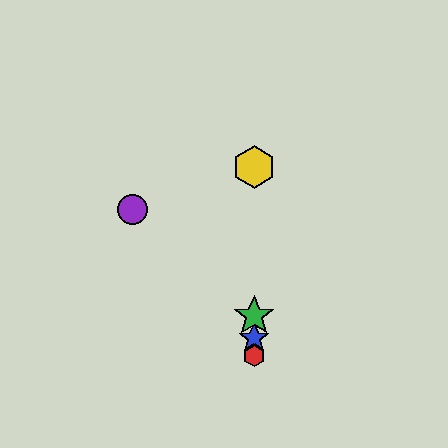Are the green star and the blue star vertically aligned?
Yes, both are at x≈254.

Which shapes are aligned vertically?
The red hexagon, the blue star, the green star, the yellow hexagon are aligned vertically.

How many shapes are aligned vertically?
4 shapes (the red hexagon, the blue star, the green star, the yellow hexagon) are aligned vertically.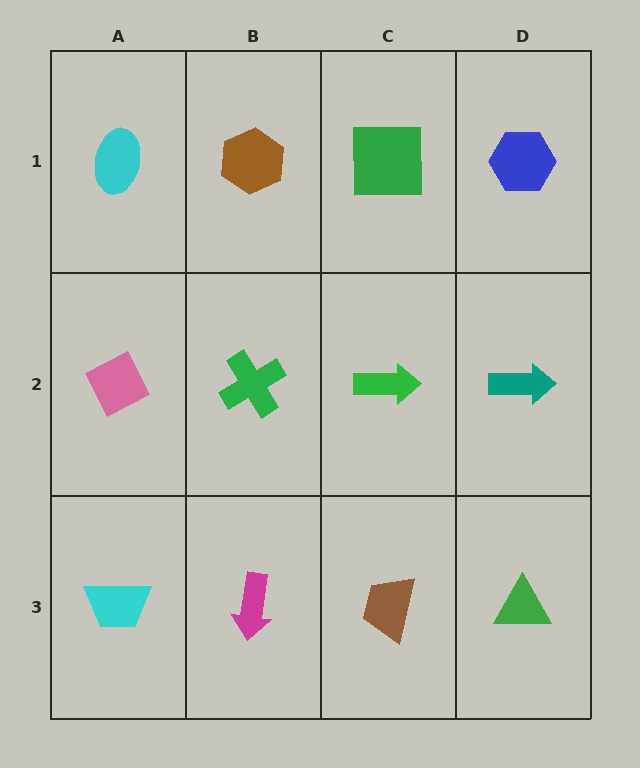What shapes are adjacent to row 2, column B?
A brown hexagon (row 1, column B), a magenta arrow (row 3, column B), a pink diamond (row 2, column A), a green arrow (row 2, column C).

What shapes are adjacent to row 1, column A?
A pink diamond (row 2, column A), a brown hexagon (row 1, column B).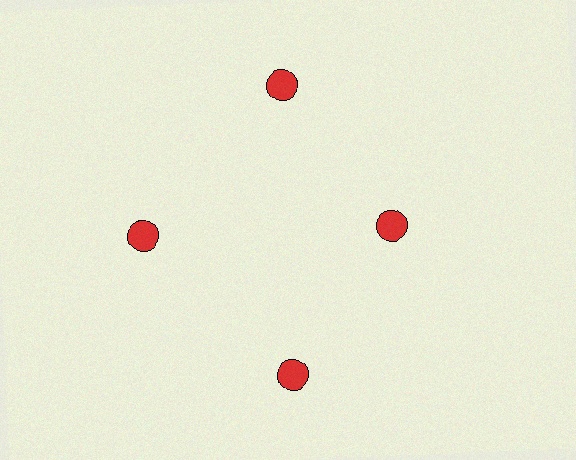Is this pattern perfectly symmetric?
No. The 4 red circles are arranged in a ring, but one element near the 3 o'clock position is pulled inward toward the center, breaking the 4-fold rotational symmetry.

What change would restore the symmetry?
The symmetry would be restored by moving it outward, back onto the ring so that all 4 circles sit at equal angles and equal distance from the center.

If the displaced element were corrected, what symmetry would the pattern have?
It would have 4-fold rotational symmetry — the pattern would map onto itself every 90 degrees.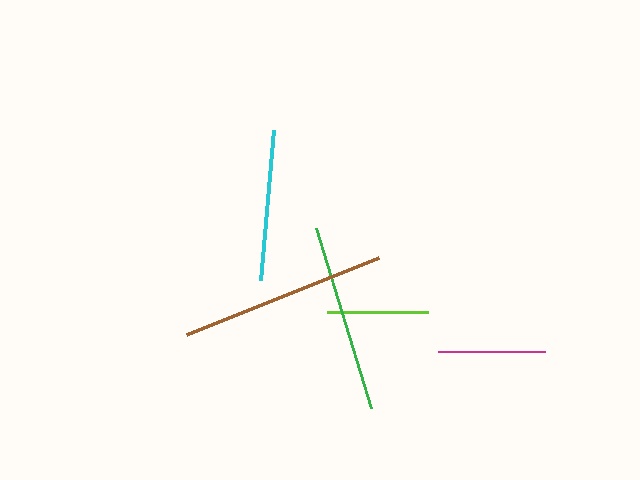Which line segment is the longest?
The brown line is the longest at approximately 207 pixels.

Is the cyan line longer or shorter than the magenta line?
The cyan line is longer than the magenta line.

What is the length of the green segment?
The green segment is approximately 188 pixels long.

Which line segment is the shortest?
The lime line is the shortest at approximately 101 pixels.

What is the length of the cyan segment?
The cyan segment is approximately 151 pixels long.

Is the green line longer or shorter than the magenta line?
The green line is longer than the magenta line.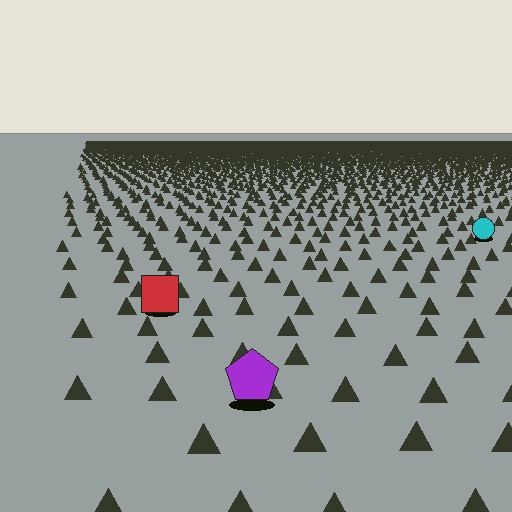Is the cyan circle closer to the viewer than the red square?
No. The red square is closer — you can tell from the texture gradient: the ground texture is coarser near it.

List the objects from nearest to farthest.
From nearest to farthest: the purple pentagon, the red square, the cyan circle.